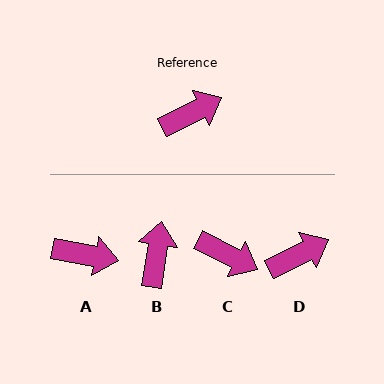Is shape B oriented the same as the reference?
No, it is off by about 55 degrees.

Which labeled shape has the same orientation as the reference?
D.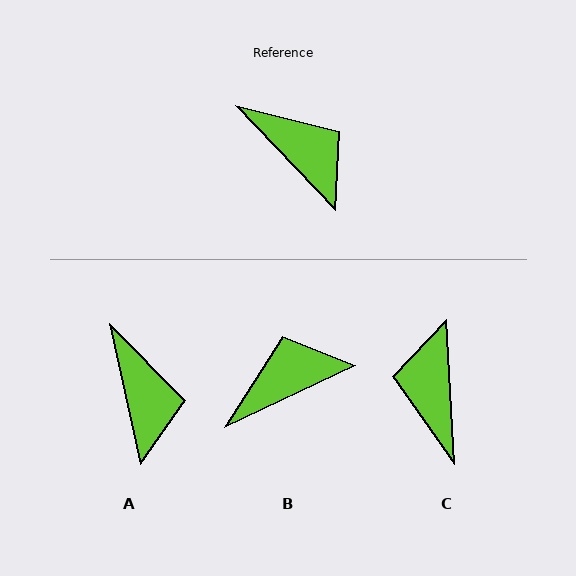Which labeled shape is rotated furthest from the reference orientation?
C, about 139 degrees away.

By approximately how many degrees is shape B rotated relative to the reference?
Approximately 71 degrees counter-clockwise.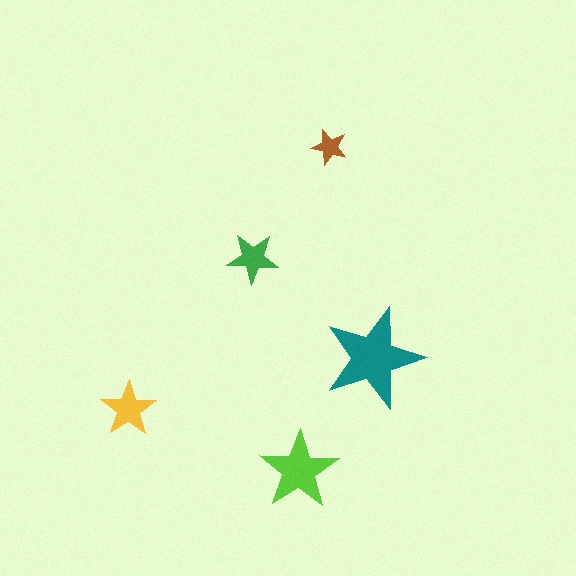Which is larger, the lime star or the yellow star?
The lime one.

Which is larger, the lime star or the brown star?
The lime one.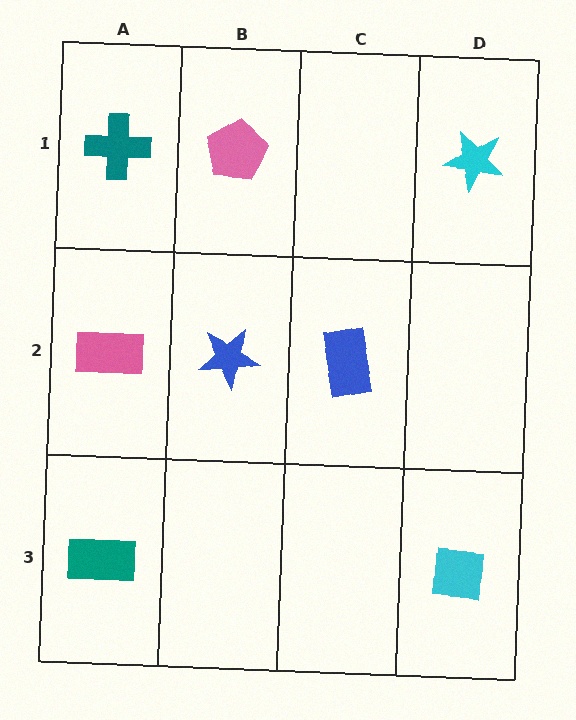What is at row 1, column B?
A pink pentagon.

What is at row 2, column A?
A pink rectangle.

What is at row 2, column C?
A blue rectangle.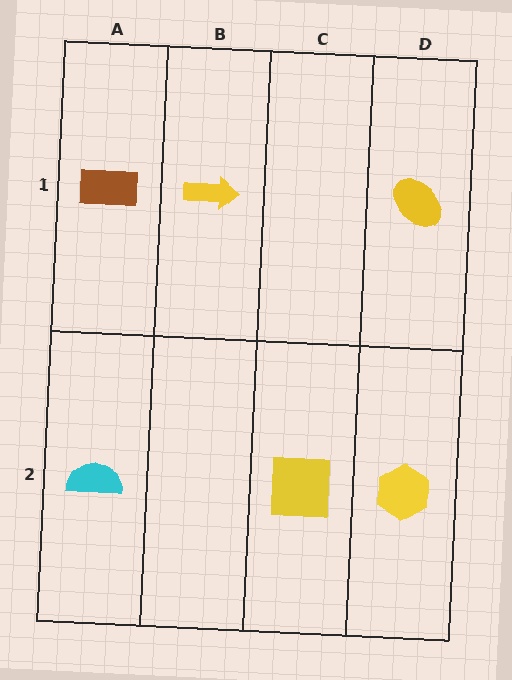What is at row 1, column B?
A yellow arrow.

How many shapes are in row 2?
3 shapes.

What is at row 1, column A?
A brown rectangle.